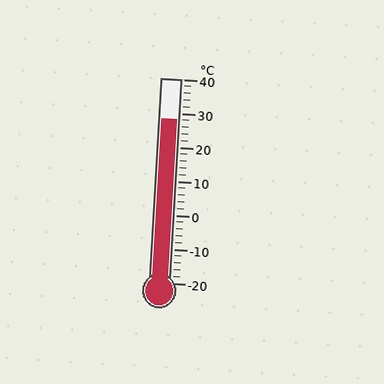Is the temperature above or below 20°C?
The temperature is above 20°C.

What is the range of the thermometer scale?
The thermometer scale ranges from -20°C to 40°C.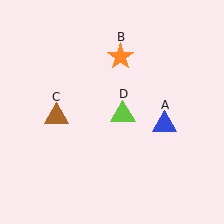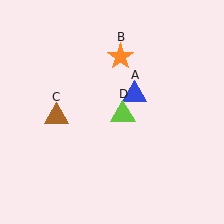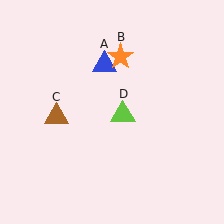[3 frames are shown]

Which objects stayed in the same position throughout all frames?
Orange star (object B) and brown triangle (object C) and lime triangle (object D) remained stationary.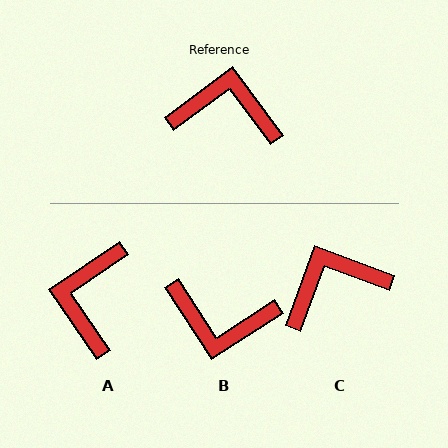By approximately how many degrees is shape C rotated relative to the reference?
Approximately 33 degrees counter-clockwise.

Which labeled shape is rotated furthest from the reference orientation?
B, about 176 degrees away.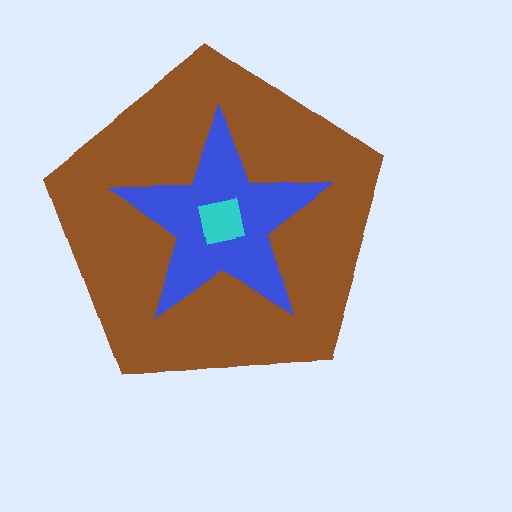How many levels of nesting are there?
3.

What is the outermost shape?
The brown pentagon.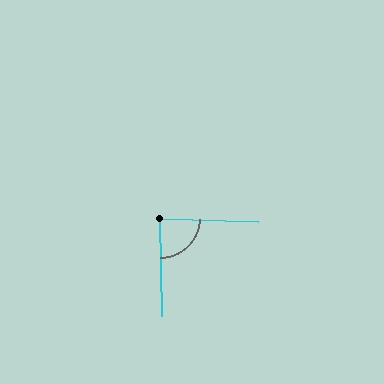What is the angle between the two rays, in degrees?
Approximately 88 degrees.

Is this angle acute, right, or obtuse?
It is approximately a right angle.